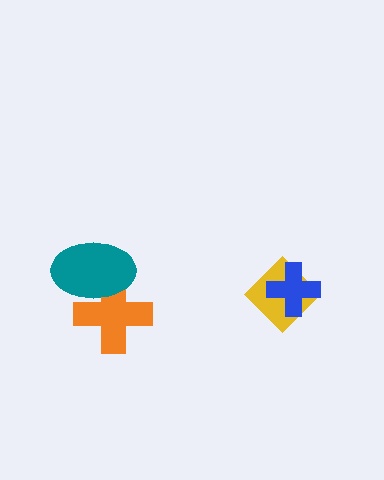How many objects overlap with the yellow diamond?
1 object overlaps with the yellow diamond.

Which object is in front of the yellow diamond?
The blue cross is in front of the yellow diamond.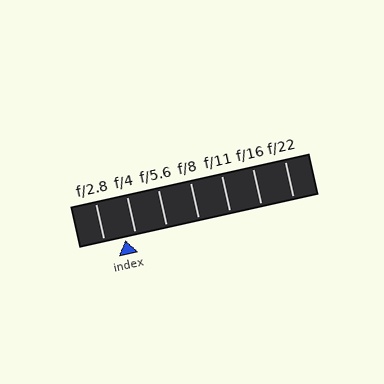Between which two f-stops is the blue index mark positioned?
The index mark is between f/2.8 and f/4.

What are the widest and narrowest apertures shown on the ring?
The widest aperture shown is f/2.8 and the narrowest is f/22.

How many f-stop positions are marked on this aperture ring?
There are 7 f-stop positions marked.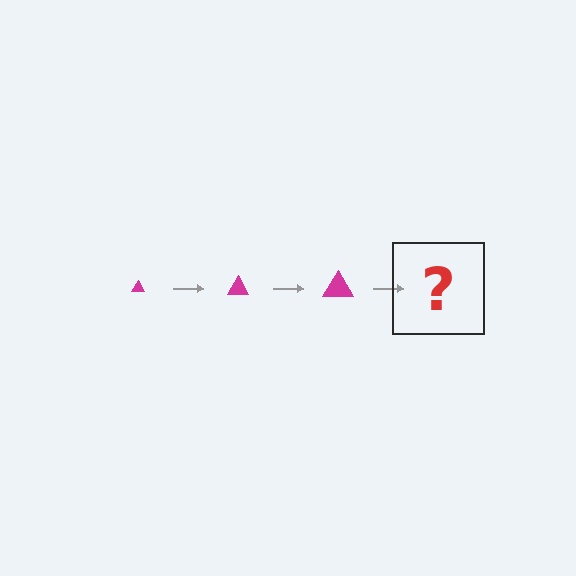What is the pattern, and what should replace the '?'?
The pattern is that the triangle gets progressively larger each step. The '?' should be a magenta triangle, larger than the previous one.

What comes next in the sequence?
The next element should be a magenta triangle, larger than the previous one.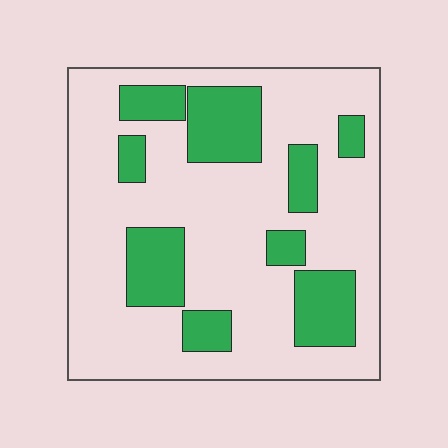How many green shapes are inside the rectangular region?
9.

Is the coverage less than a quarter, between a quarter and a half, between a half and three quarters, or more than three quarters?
Between a quarter and a half.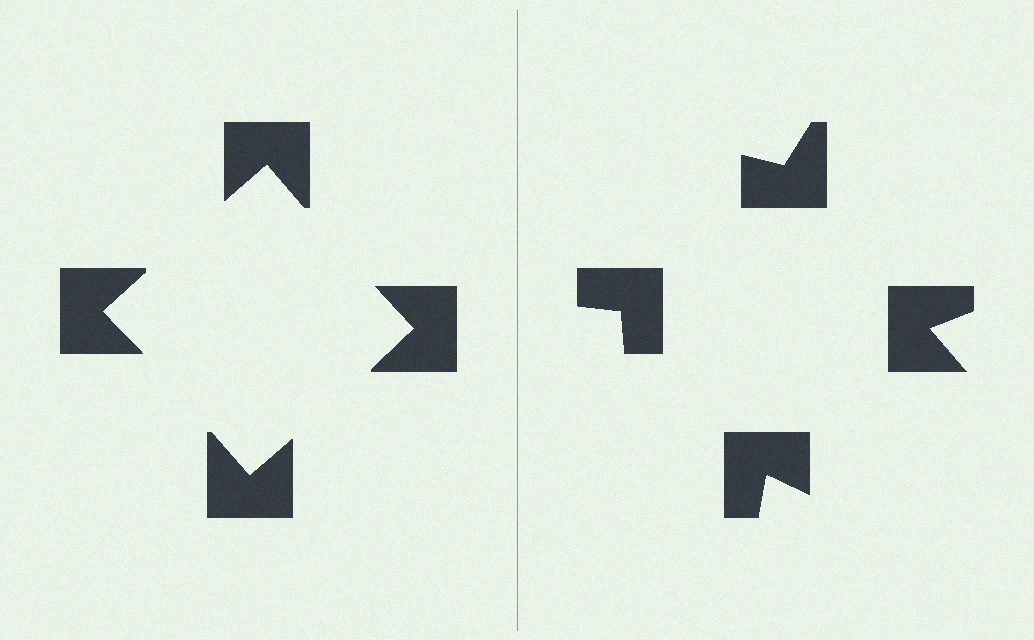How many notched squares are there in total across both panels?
8 — 4 on each side.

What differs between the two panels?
The notched squares are positioned identically on both sides; only the wedge orientations differ. On the left they align to a square; on the right they are misaligned.